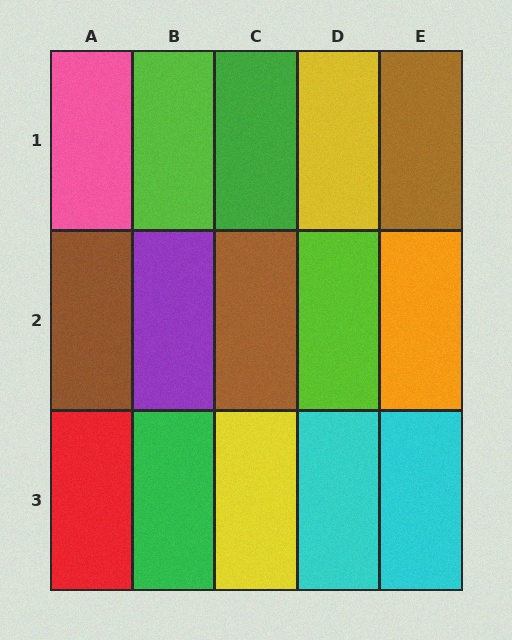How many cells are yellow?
2 cells are yellow.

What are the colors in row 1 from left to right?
Pink, lime, green, yellow, brown.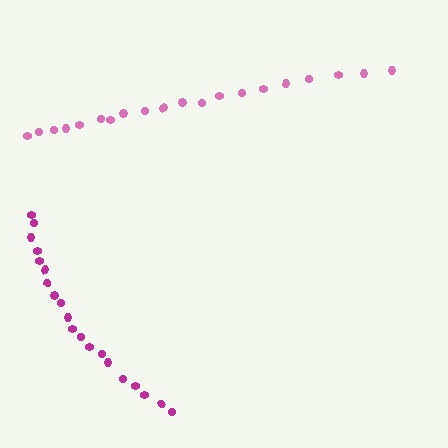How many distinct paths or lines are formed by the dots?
There are 2 distinct paths.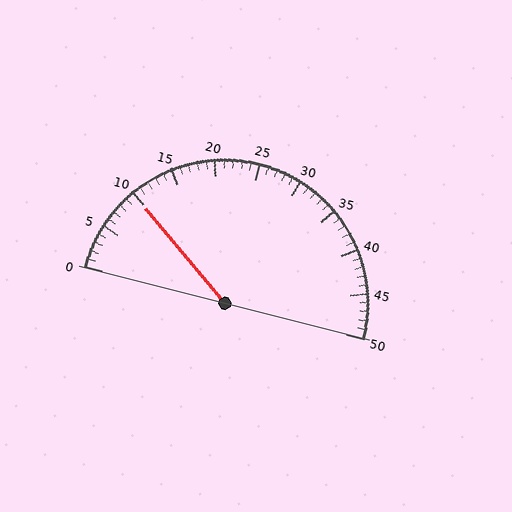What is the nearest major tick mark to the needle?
The nearest major tick mark is 10.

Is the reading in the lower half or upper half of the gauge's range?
The reading is in the lower half of the range (0 to 50).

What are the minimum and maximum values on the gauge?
The gauge ranges from 0 to 50.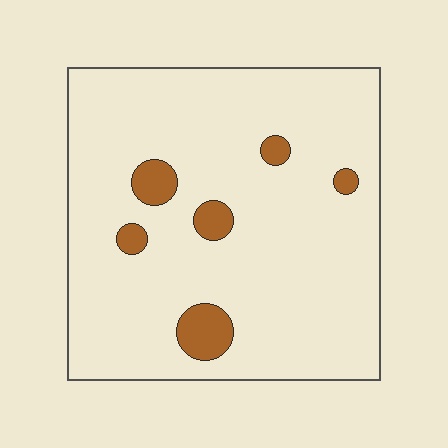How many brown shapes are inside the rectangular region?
6.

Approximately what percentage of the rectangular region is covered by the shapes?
Approximately 10%.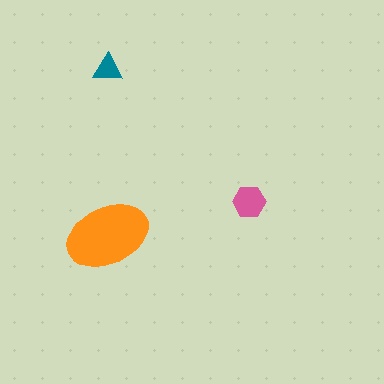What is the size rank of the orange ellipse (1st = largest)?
1st.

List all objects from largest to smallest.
The orange ellipse, the pink hexagon, the teal triangle.